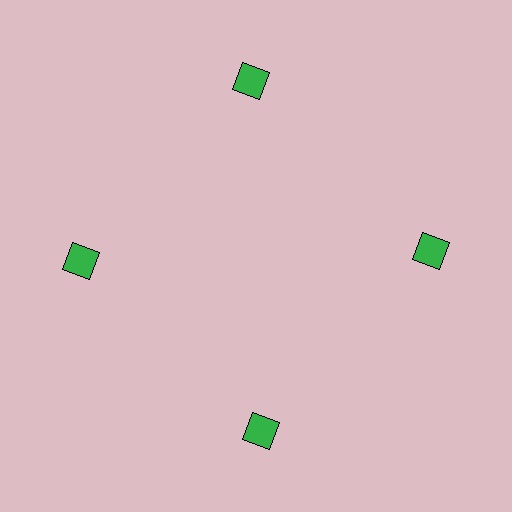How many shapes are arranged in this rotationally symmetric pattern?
There are 4 shapes, arranged in 4 groups of 1.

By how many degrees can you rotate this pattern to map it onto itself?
The pattern maps onto itself every 90 degrees of rotation.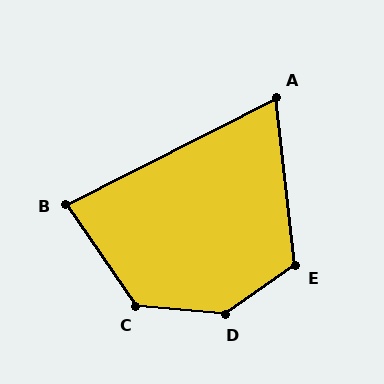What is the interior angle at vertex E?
Approximately 119 degrees (obtuse).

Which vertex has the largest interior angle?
D, at approximately 140 degrees.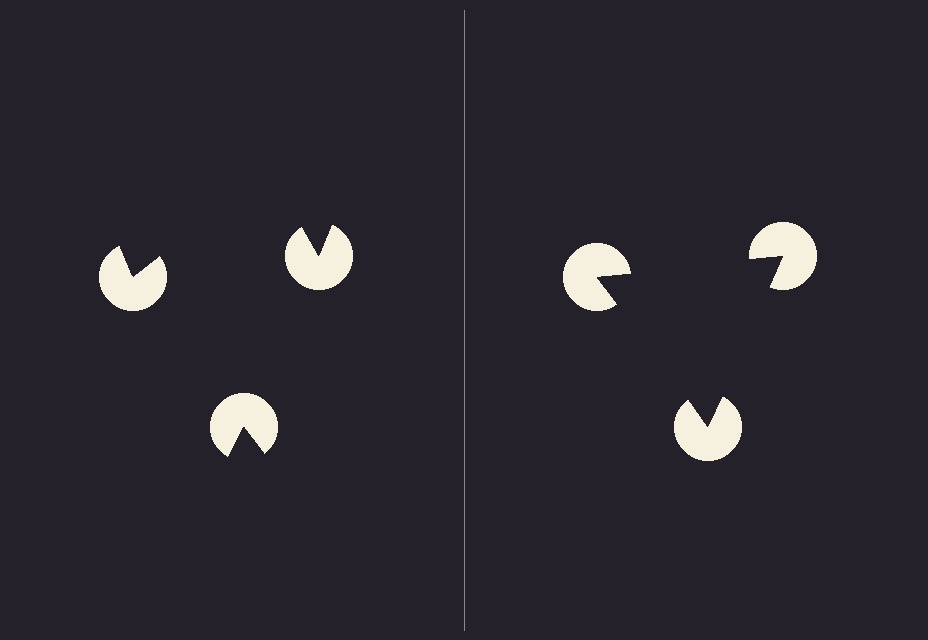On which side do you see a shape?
An illusory triangle appears on the right side. On the left side the wedge cuts are rotated, so no coherent shape forms.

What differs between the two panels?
The pac-man discs are positioned identically on both sides; only the wedge orientations differ. On the right they align to a triangle; on the left they are misaligned.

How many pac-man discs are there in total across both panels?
6 — 3 on each side.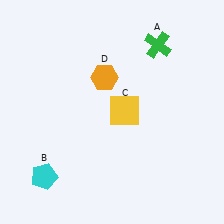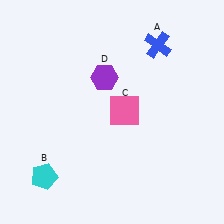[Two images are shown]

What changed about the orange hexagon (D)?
In Image 1, D is orange. In Image 2, it changed to purple.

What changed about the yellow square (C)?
In Image 1, C is yellow. In Image 2, it changed to pink.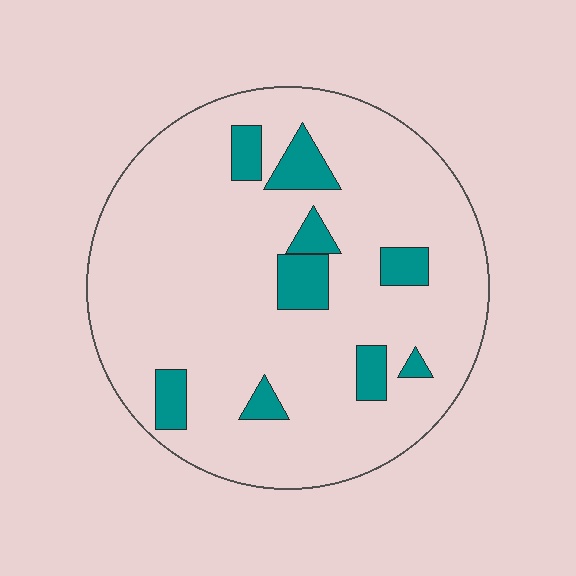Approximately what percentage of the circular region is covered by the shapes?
Approximately 15%.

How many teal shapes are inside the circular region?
9.